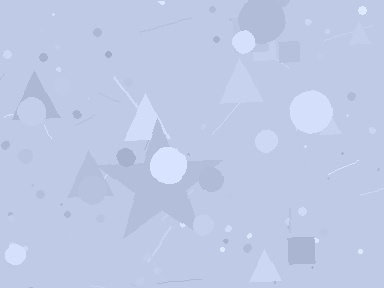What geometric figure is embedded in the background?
A star is embedded in the background.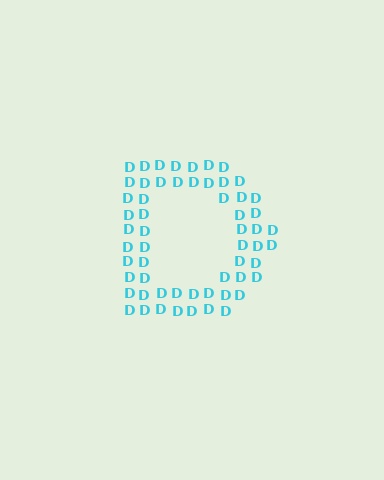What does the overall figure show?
The overall figure shows the letter D.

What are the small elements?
The small elements are letter D's.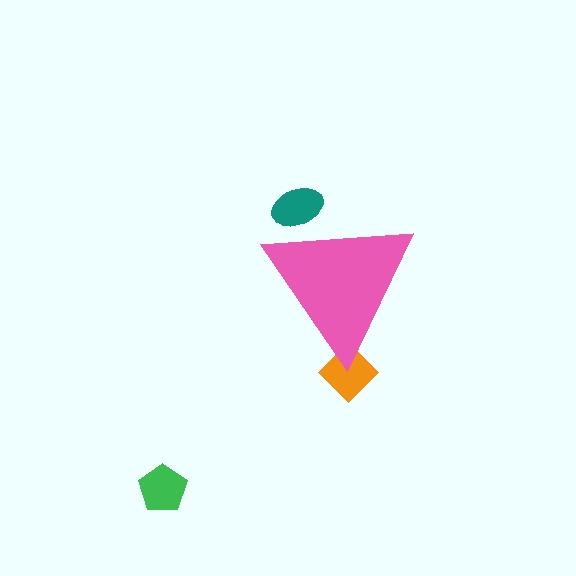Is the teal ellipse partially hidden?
Yes, the teal ellipse is partially hidden behind the pink triangle.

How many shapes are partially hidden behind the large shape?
2 shapes are partially hidden.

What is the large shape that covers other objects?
A pink triangle.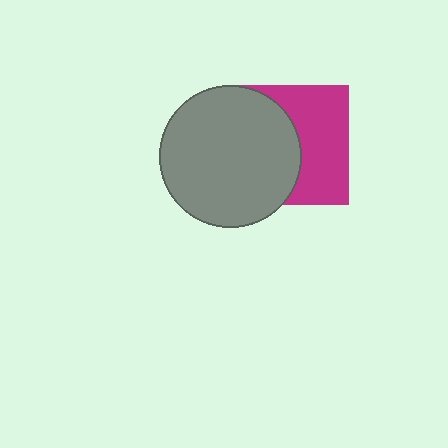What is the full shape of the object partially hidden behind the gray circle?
The partially hidden object is a magenta square.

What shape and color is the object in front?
The object in front is a gray circle.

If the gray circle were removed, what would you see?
You would see the complete magenta square.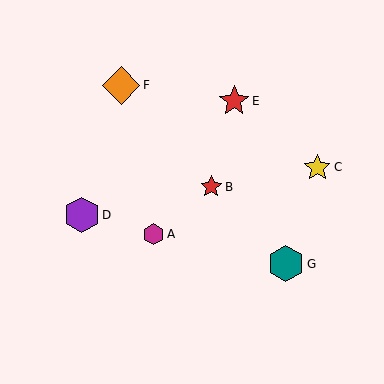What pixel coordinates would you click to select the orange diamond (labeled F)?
Click at (121, 85) to select the orange diamond F.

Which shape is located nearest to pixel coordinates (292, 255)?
The teal hexagon (labeled G) at (286, 264) is nearest to that location.